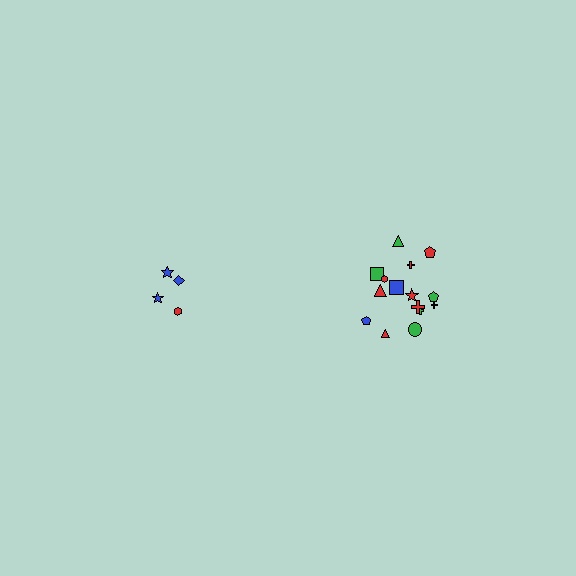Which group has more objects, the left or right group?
The right group.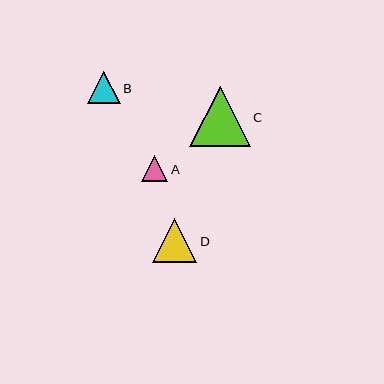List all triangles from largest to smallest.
From largest to smallest: C, D, B, A.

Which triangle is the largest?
Triangle C is the largest with a size of approximately 61 pixels.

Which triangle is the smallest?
Triangle A is the smallest with a size of approximately 26 pixels.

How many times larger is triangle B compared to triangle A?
Triangle B is approximately 1.2 times the size of triangle A.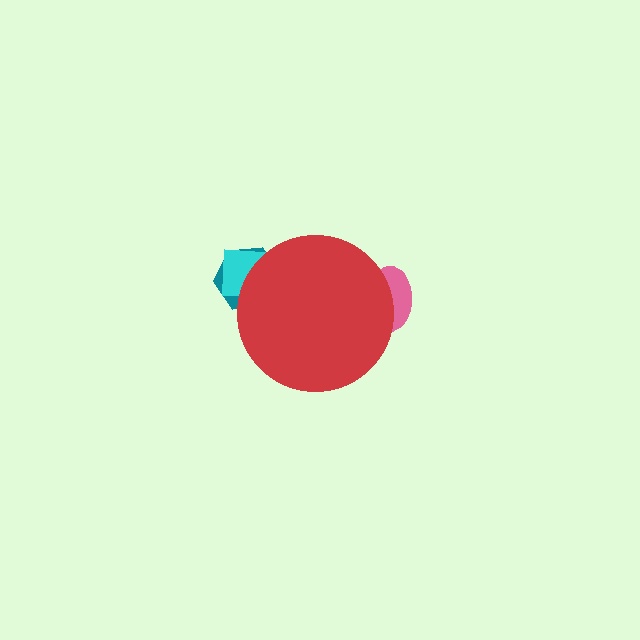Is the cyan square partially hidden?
Yes, the cyan square is partially hidden behind the red circle.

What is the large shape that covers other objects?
A red circle.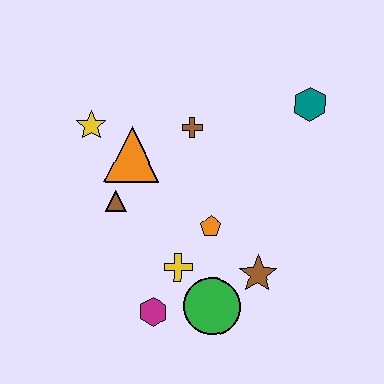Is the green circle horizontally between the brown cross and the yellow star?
No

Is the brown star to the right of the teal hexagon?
No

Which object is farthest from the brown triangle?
The teal hexagon is farthest from the brown triangle.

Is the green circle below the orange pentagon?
Yes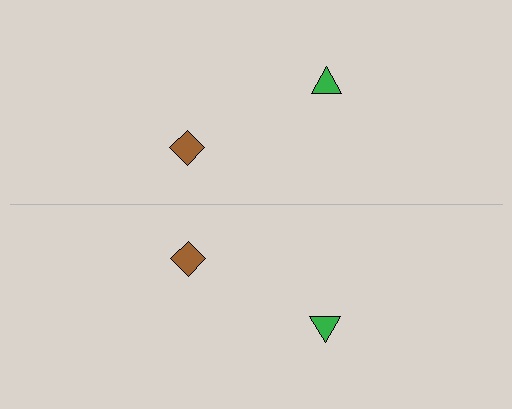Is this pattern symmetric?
Yes, this pattern has bilateral (reflection) symmetry.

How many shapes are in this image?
There are 4 shapes in this image.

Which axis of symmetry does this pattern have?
The pattern has a horizontal axis of symmetry running through the center of the image.